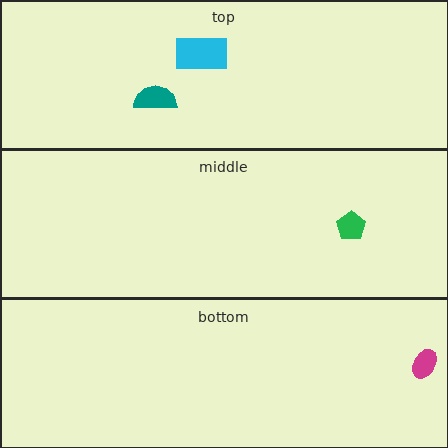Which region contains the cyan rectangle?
The top region.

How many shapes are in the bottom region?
1.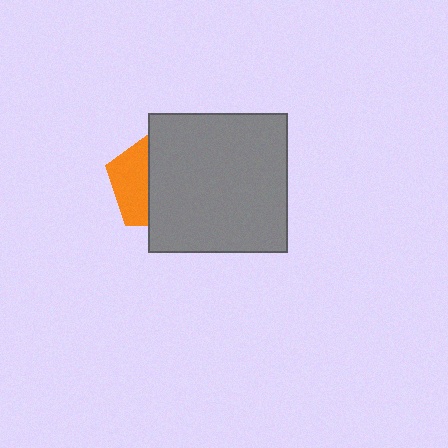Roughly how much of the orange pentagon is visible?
A small part of it is visible (roughly 37%).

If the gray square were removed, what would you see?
You would see the complete orange pentagon.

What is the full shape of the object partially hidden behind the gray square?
The partially hidden object is an orange pentagon.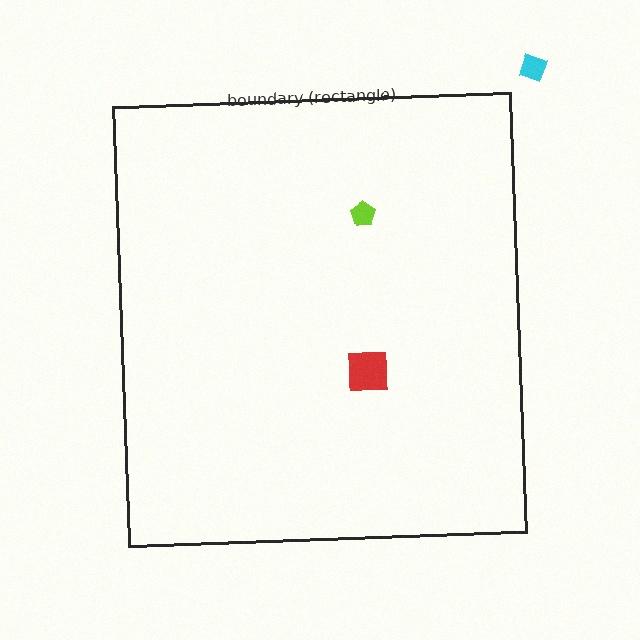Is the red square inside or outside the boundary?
Inside.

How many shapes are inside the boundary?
2 inside, 1 outside.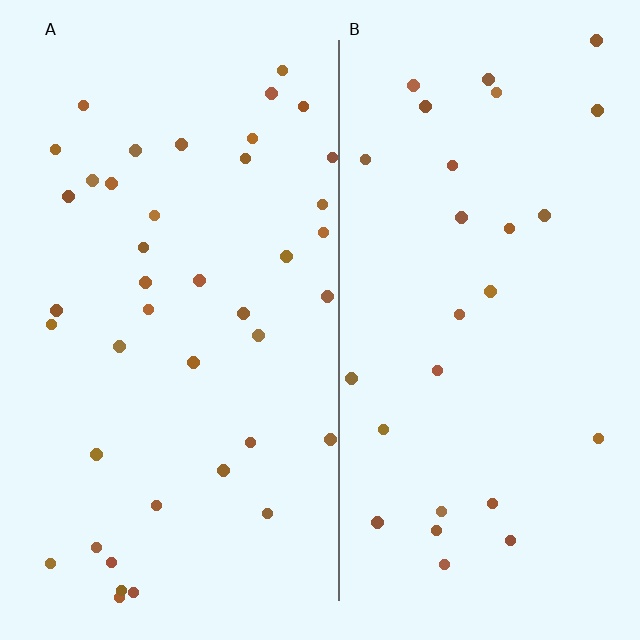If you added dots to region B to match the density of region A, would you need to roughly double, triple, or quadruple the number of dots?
Approximately double.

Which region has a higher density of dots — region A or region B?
A (the left).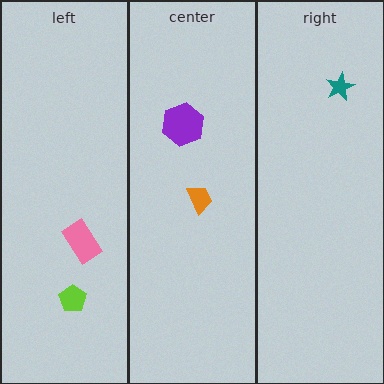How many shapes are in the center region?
2.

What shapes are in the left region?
The pink rectangle, the lime pentagon.